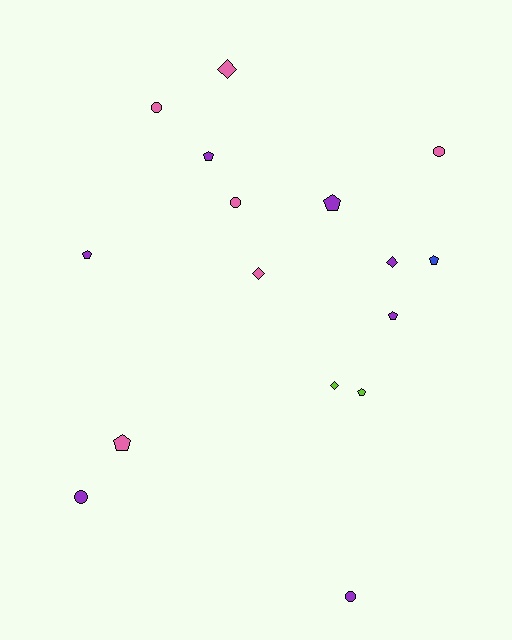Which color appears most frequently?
Purple, with 7 objects.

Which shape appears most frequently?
Pentagon, with 7 objects.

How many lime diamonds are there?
There is 1 lime diamond.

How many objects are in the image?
There are 16 objects.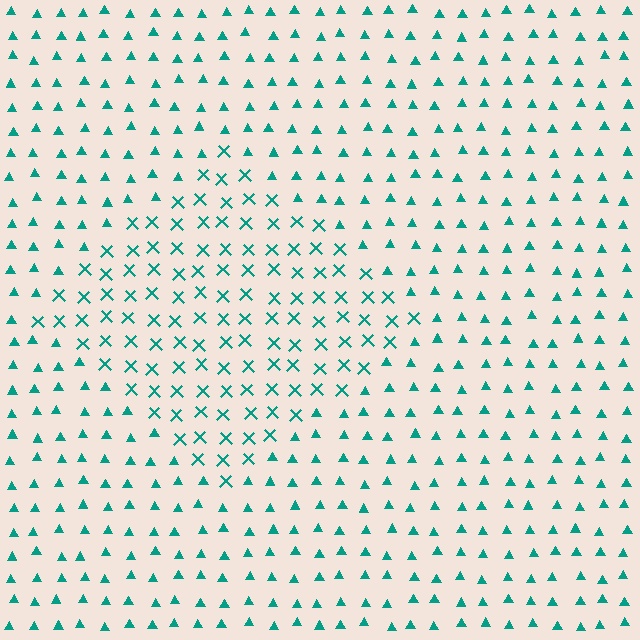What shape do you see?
I see a diamond.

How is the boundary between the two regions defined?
The boundary is defined by a change in element shape: X marks inside vs. triangles outside. All elements share the same color and spacing.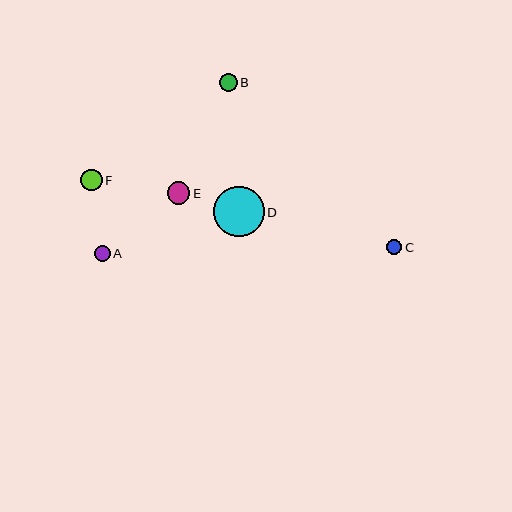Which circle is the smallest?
Circle C is the smallest with a size of approximately 16 pixels.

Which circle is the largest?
Circle D is the largest with a size of approximately 51 pixels.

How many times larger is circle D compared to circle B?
Circle D is approximately 2.8 times the size of circle B.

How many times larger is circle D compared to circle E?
Circle D is approximately 2.3 times the size of circle E.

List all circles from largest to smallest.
From largest to smallest: D, E, F, B, A, C.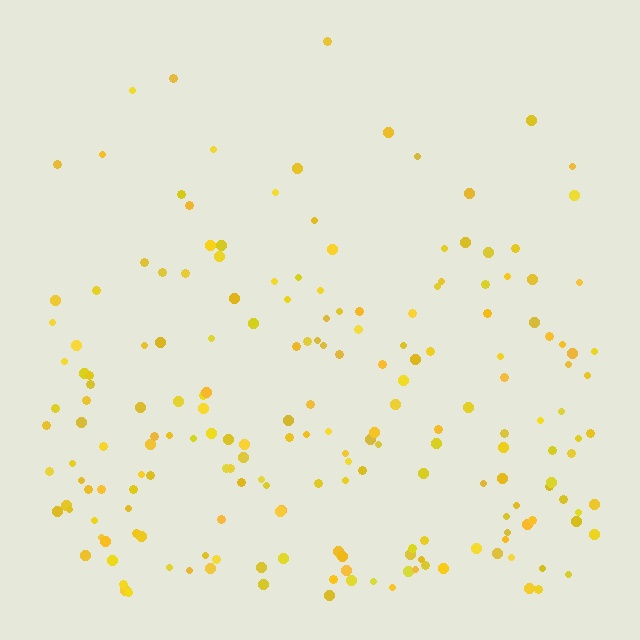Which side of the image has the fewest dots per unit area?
The top.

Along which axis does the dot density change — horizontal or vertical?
Vertical.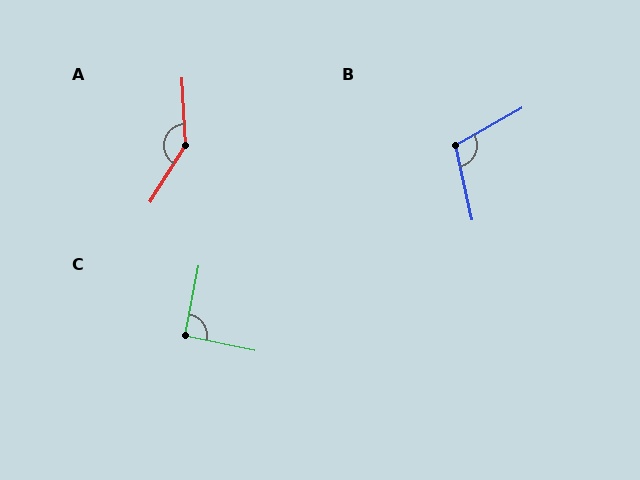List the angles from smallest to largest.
C (91°), B (107°), A (145°).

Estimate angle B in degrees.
Approximately 107 degrees.